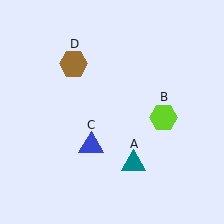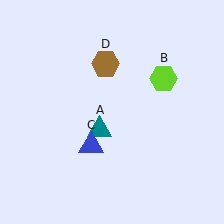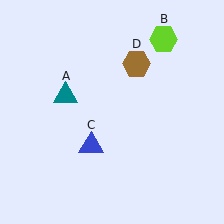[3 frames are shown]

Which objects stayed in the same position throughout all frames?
Blue triangle (object C) remained stationary.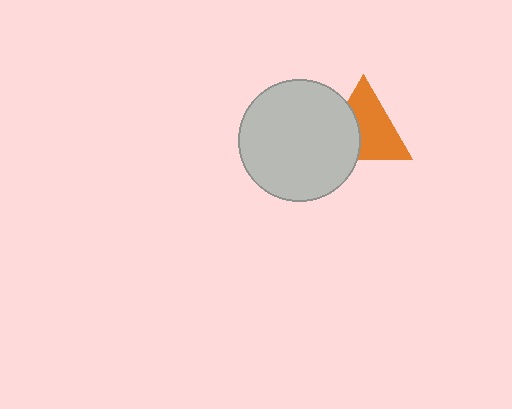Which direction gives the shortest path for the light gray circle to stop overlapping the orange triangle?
Moving left gives the shortest separation.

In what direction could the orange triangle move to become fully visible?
The orange triangle could move right. That would shift it out from behind the light gray circle entirely.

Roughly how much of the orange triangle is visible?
About half of it is visible (roughly 63%).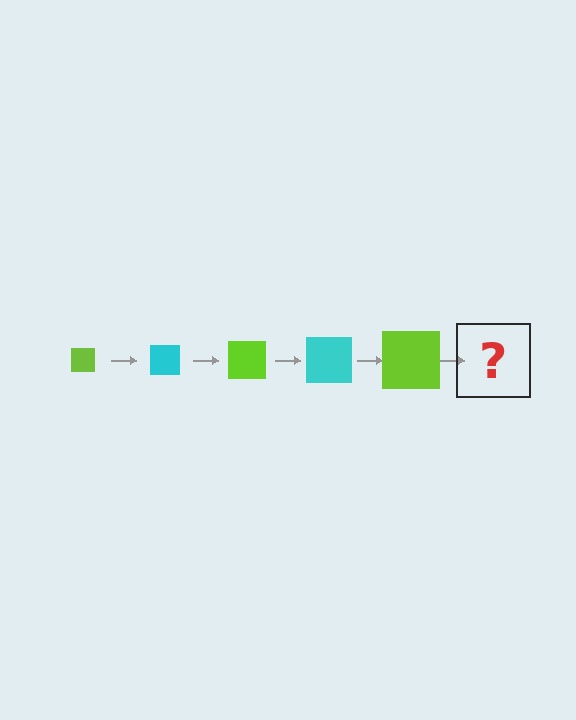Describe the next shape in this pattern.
It should be a cyan square, larger than the previous one.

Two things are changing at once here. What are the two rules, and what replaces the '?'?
The two rules are that the square grows larger each step and the color cycles through lime and cyan. The '?' should be a cyan square, larger than the previous one.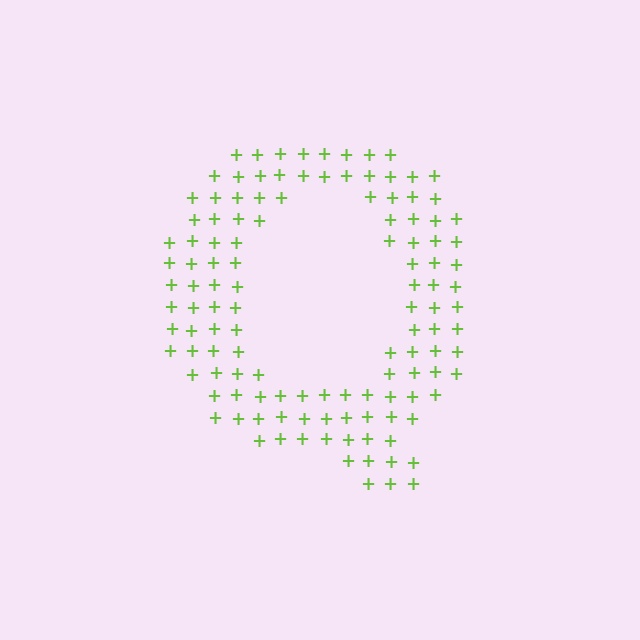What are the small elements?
The small elements are plus signs.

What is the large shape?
The large shape is the letter Q.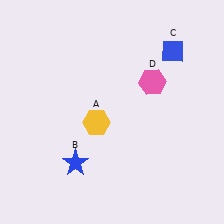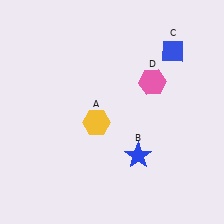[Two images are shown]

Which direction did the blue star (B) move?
The blue star (B) moved right.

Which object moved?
The blue star (B) moved right.